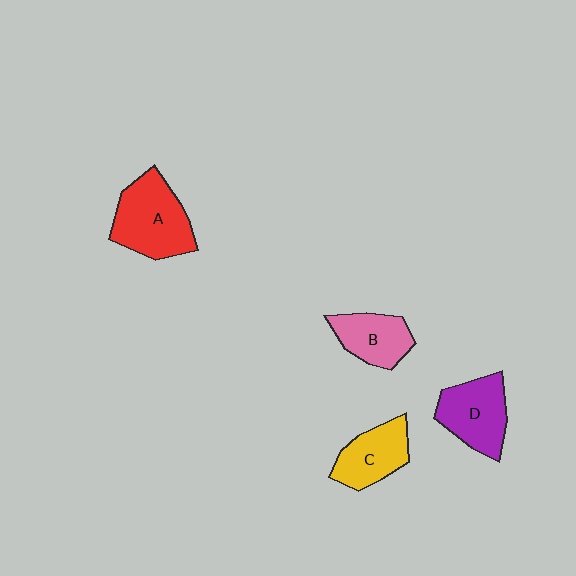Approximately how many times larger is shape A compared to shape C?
Approximately 1.4 times.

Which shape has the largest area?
Shape A (red).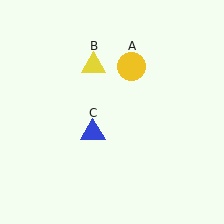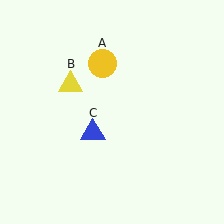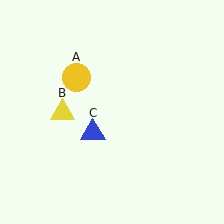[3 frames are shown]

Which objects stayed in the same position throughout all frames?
Blue triangle (object C) remained stationary.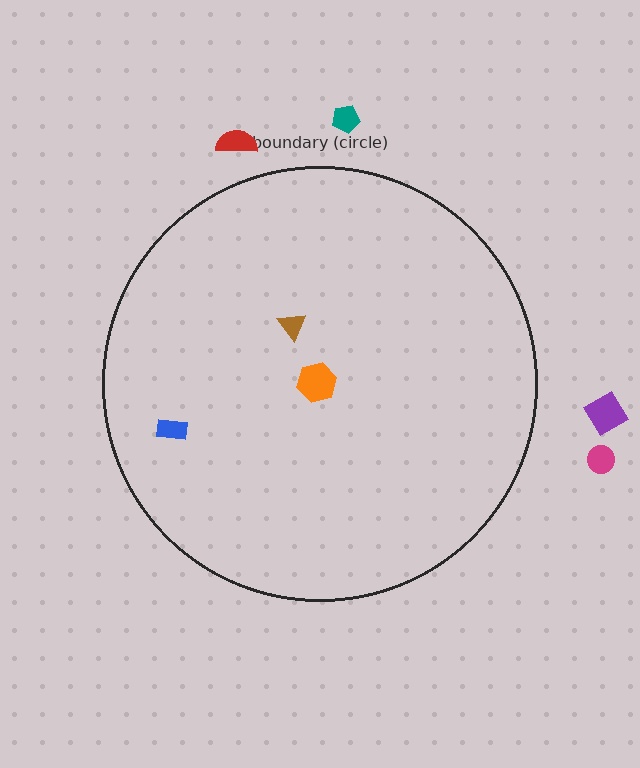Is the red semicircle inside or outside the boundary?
Outside.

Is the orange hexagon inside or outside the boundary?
Inside.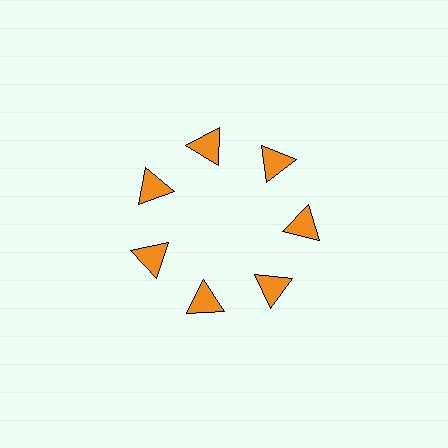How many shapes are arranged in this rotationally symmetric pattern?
There are 7 shapes, arranged in 7 groups of 1.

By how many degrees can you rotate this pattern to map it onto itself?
The pattern maps onto itself every 51 degrees of rotation.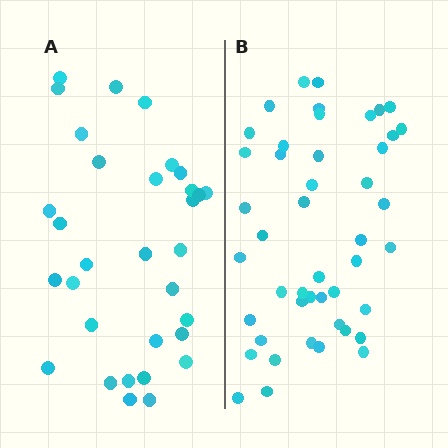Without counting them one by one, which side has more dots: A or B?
Region B (the right region) has more dots.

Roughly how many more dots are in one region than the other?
Region B has approximately 15 more dots than region A.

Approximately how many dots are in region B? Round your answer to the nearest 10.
About 50 dots. (The exact count is 46, which rounds to 50.)